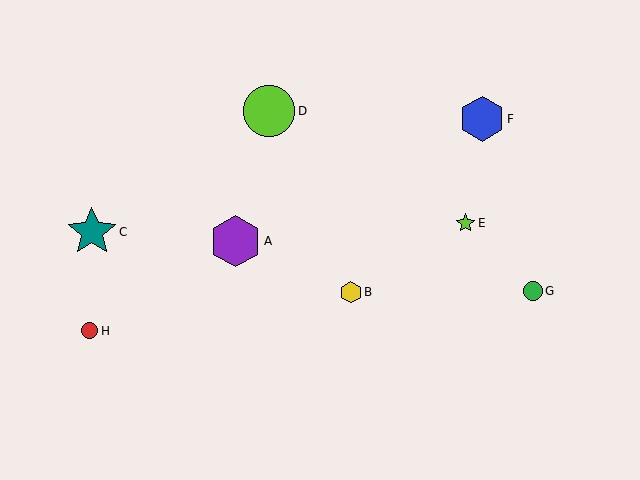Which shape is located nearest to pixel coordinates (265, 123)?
The lime circle (labeled D) at (269, 111) is nearest to that location.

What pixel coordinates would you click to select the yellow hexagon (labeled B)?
Click at (351, 292) to select the yellow hexagon B.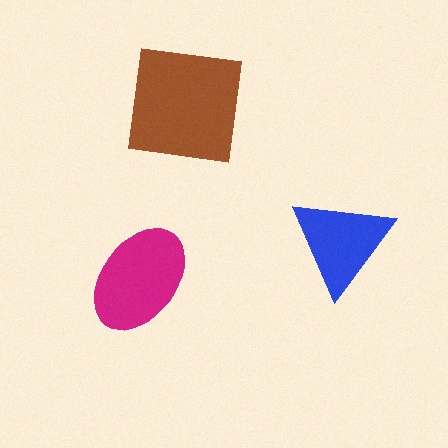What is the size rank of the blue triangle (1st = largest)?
3rd.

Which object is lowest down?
The magenta ellipse is bottommost.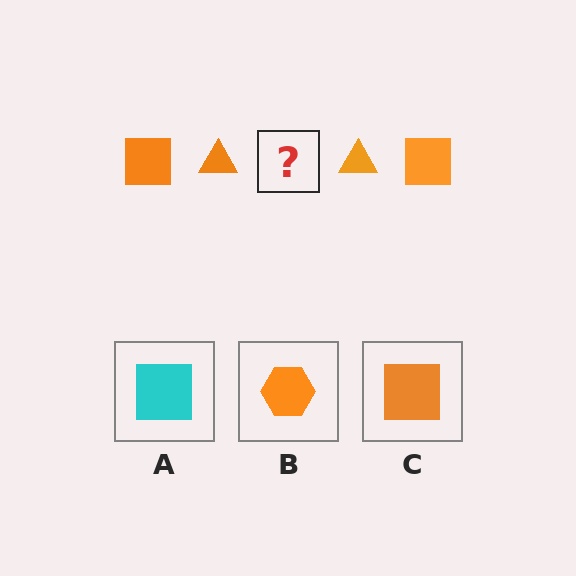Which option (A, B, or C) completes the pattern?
C.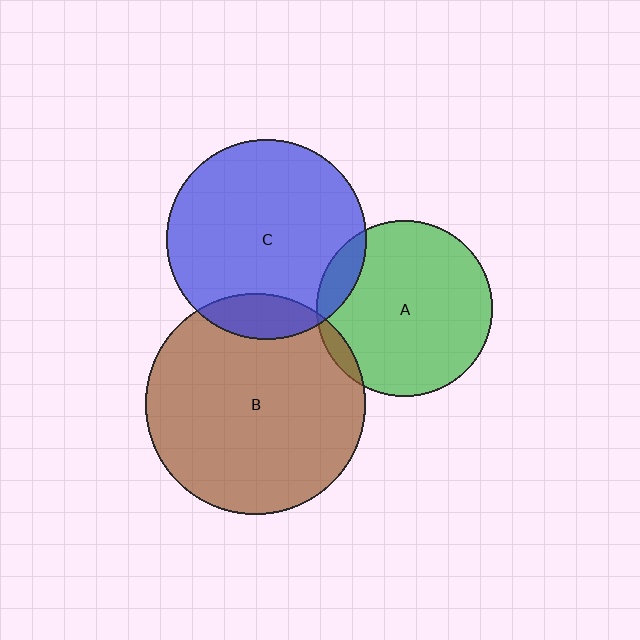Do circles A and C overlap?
Yes.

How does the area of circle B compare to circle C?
Approximately 1.2 times.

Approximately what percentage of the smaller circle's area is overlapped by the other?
Approximately 10%.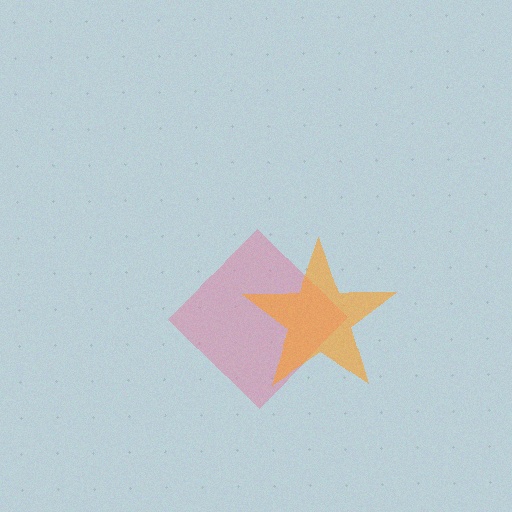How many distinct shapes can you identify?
There are 2 distinct shapes: a pink diamond, an orange star.